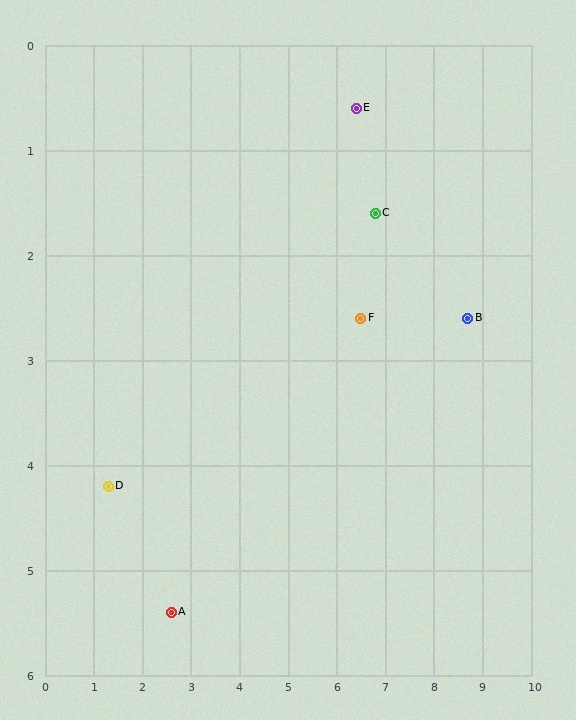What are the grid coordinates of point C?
Point C is at approximately (6.8, 1.6).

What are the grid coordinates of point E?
Point E is at approximately (6.4, 0.6).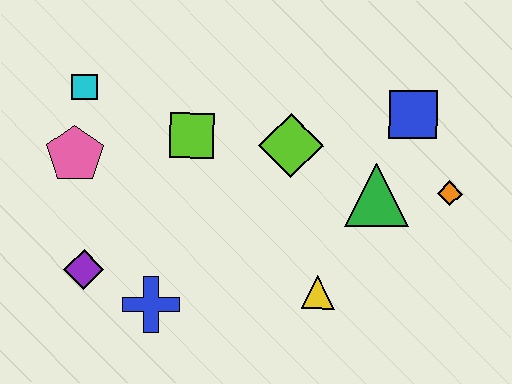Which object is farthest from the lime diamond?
The purple diamond is farthest from the lime diamond.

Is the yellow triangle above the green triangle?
No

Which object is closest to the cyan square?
The pink pentagon is closest to the cyan square.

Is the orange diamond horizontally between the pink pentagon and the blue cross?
No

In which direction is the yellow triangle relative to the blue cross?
The yellow triangle is to the right of the blue cross.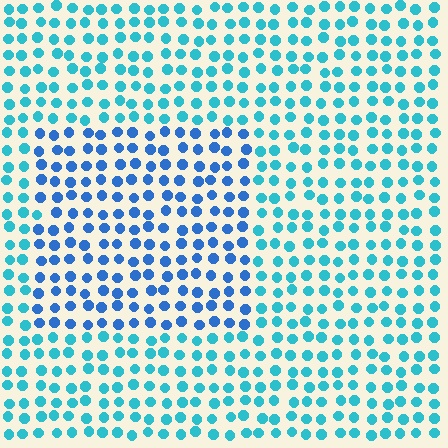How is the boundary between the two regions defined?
The boundary is defined purely by a slight shift in hue (about 30 degrees). Spacing, size, and orientation are identical on both sides.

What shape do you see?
I see a rectangle.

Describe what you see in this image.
The image is filled with small cyan elements in a uniform arrangement. A rectangle-shaped region is visible where the elements are tinted to a slightly different hue, forming a subtle color boundary.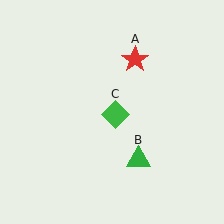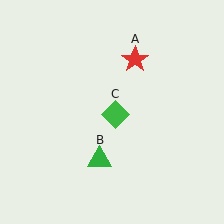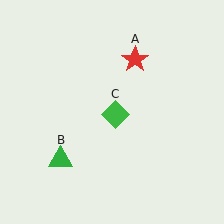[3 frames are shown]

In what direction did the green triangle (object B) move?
The green triangle (object B) moved left.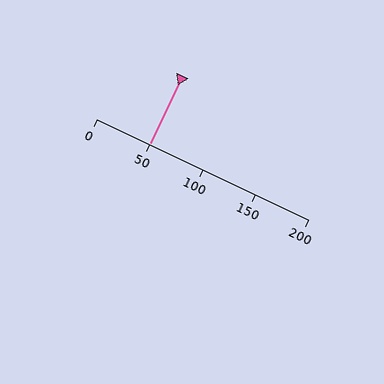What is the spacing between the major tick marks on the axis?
The major ticks are spaced 50 apart.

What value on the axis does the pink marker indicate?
The marker indicates approximately 50.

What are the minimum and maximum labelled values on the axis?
The axis runs from 0 to 200.